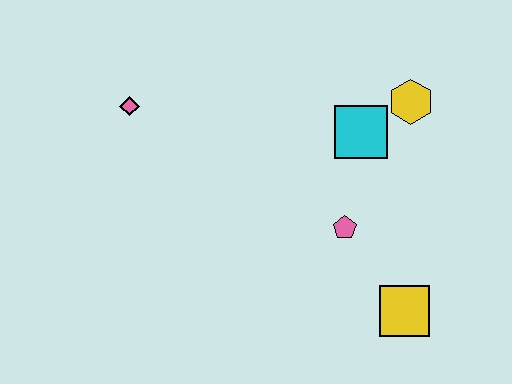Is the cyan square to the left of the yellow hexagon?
Yes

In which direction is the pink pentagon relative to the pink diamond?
The pink pentagon is to the right of the pink diamond.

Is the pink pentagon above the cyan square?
No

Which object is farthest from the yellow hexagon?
The pink diamond is farthest from the yellow hexagon.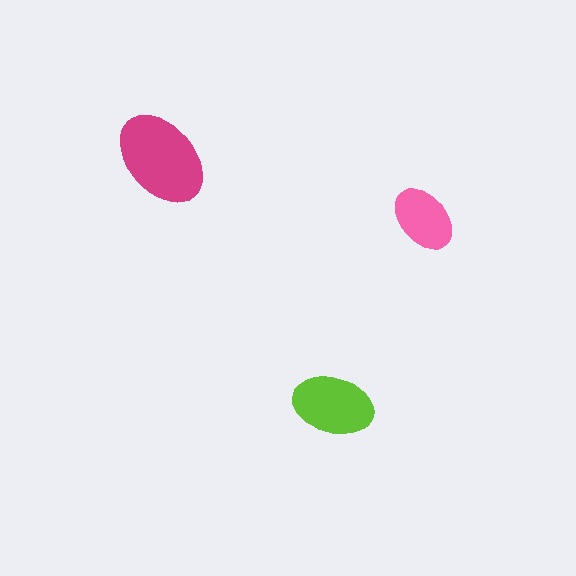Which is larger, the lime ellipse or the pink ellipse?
The lime one.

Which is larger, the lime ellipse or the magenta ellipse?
The magenta one.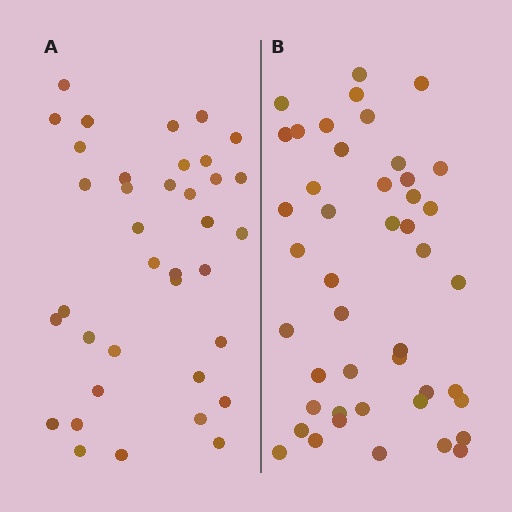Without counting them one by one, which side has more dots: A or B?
Region B (the right region) has more dots.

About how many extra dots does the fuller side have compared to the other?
Region B has roughly 8 or so more dots than region A.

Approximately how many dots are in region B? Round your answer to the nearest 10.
About 40 dots. (The exact count is 45, which rounds to 40.)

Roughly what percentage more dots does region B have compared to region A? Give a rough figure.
About 20% more.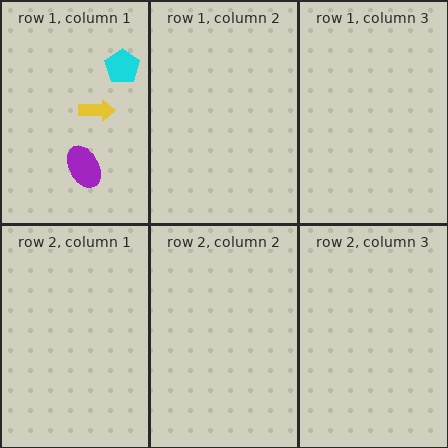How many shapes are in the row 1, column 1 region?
3.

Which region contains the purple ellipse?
The row 1, column 1 region.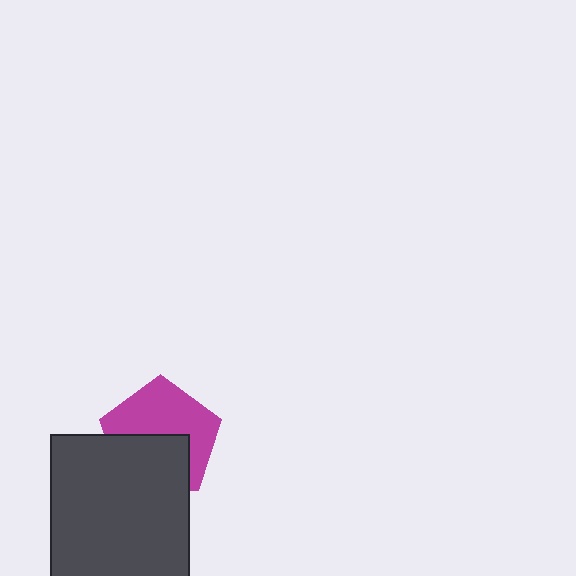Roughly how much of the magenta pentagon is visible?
About half of it is visible (roughly 56%).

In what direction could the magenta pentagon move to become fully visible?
The magenta pentagon could move up. That would shift it out from behind the dark gray rectangle entirely.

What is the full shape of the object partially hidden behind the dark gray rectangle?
The partially hidden object is a magenta pentagon.